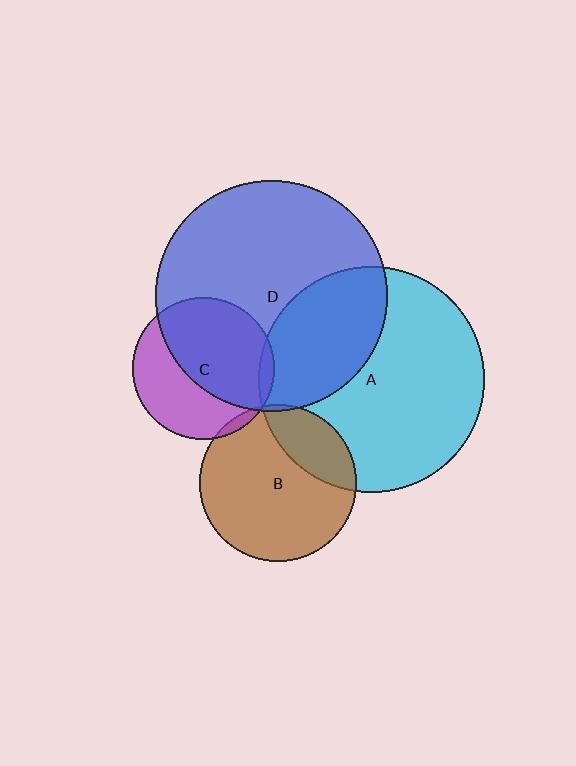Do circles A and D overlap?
Yes.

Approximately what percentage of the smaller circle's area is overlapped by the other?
Approximately 35%.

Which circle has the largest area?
Circle D (blue).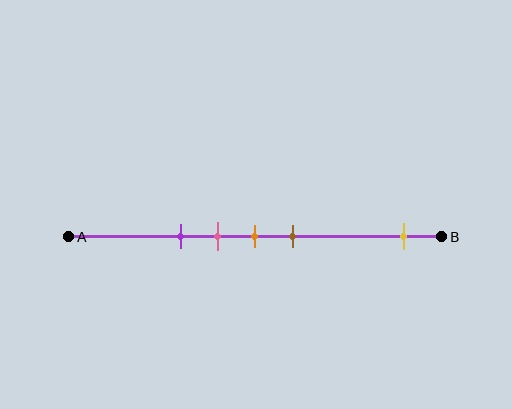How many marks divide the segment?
There are 5 marks dividing the segment.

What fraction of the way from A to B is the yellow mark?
The yellow mark is approximately 90% (0.9) of the way from A to B.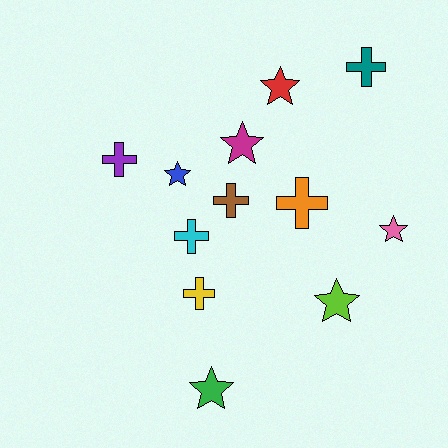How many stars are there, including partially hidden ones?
There are 6 stars.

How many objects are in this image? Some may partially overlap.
There are 12 objects.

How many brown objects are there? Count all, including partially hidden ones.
There is 1 brown object.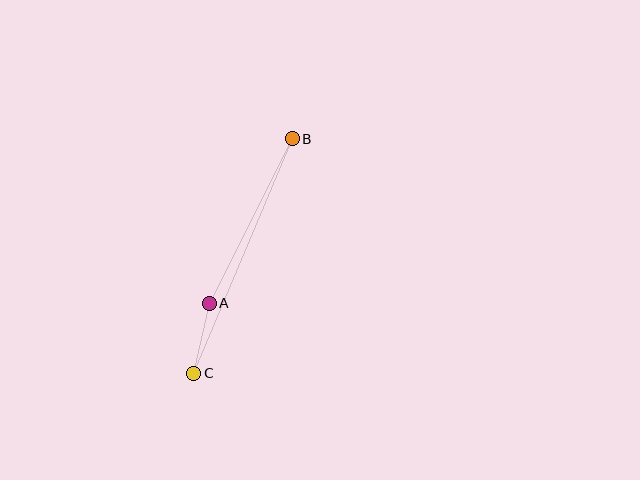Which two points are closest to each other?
Points A and C are closest to each other.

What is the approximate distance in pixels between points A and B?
The distance between A and B is approximately 185 pixels.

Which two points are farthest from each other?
Points B and C are farthest from each other.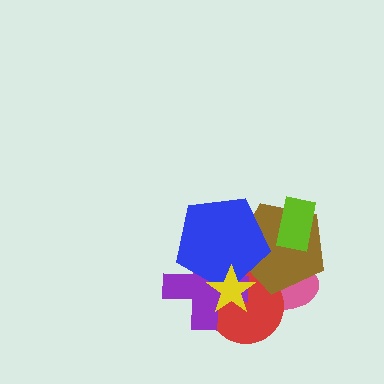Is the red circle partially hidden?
Yes, it is partially covered by another shape.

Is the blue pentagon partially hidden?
Yes, it is partially covered by another shape.